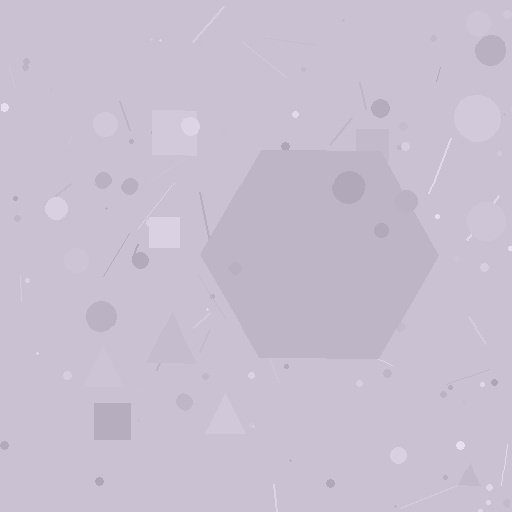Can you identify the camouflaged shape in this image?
The camouflaged shape is a hexagon.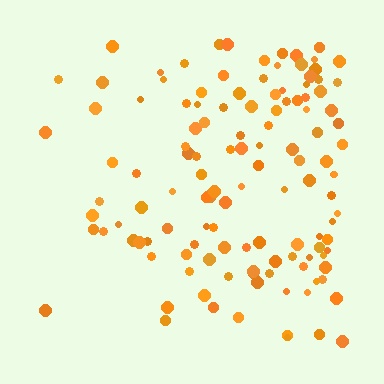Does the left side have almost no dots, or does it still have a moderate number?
Still a moderate number, just noticeably fewer than the right.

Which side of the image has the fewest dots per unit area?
The left.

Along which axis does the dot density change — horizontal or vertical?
Horizontal.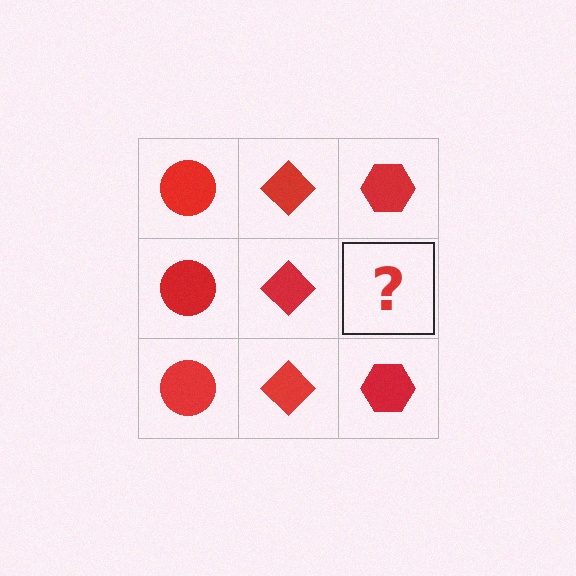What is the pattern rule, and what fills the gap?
The rule is that each column has a consistent shape. The gap should be filled with a red hexagon.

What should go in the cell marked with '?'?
The missing cell should contain a red hexagon.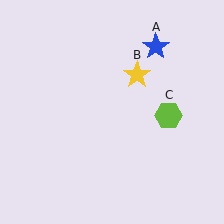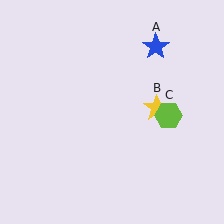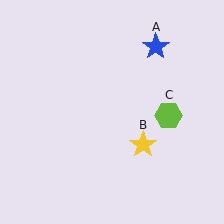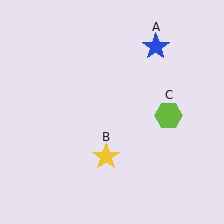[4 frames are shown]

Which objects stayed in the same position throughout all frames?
Blue star (object A) and lime hexagon (object C) remained stationary.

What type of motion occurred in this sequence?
The yellow star (object B) rotated clockwise around the center of the scene.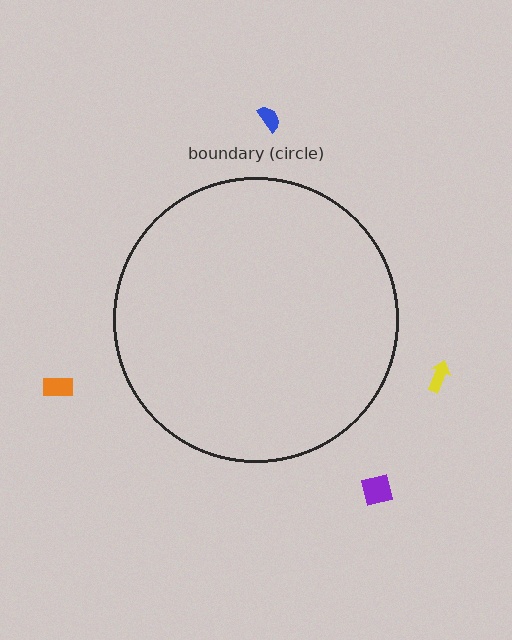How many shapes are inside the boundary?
0 inside, 4 outside.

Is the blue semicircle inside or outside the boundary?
Outside.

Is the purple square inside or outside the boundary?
Outside.